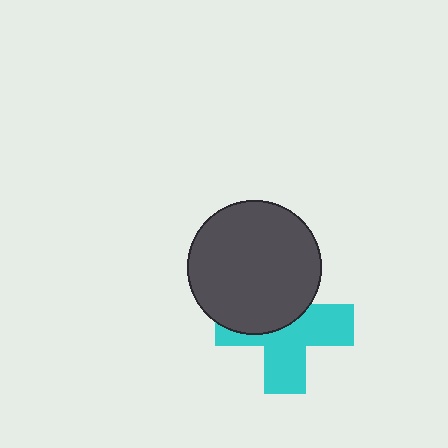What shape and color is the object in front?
The object in front is a dark gray circle.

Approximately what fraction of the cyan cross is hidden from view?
Roughly 45% of the cyan cross is hidden behind the dark gray circle.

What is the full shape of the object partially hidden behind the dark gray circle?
The partially hidden object is a cyan cross.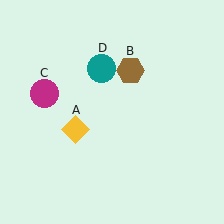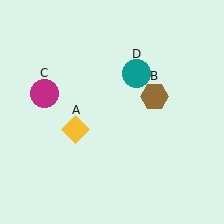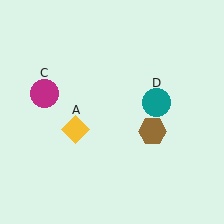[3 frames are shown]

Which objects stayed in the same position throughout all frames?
Yellow diamond (object A) and magenta circle (object C) remained stationary.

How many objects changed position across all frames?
2 objects changed position: brown hexagon (object B), teal circle (object D).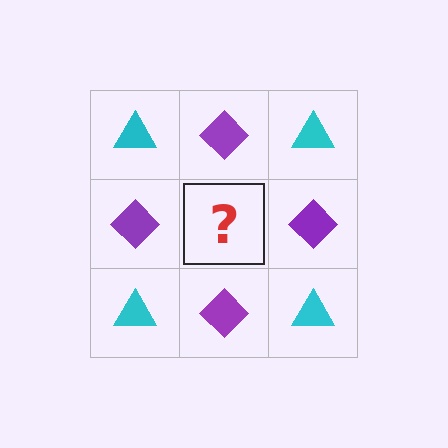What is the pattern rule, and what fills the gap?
The rule is that it alternates cyan triangle and purple diamond in a checkerboard pattern. The gap should be filled with a cyan triangle.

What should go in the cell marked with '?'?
The missing cell should contain a cyan triangle.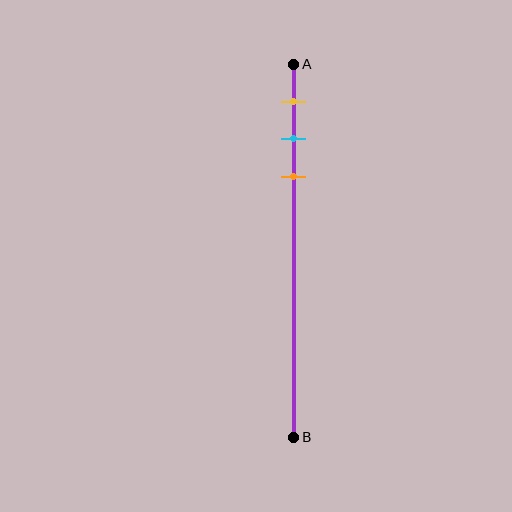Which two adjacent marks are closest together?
The cyan and orange marks are the closest adjacent pair.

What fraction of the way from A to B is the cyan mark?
The cyan mark is approximately 20% (0.2) of the way from A to B.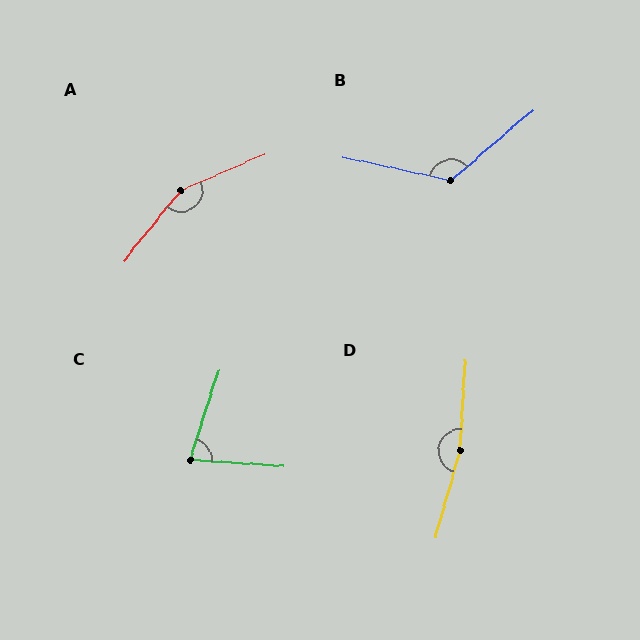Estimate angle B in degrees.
Approximately 127 degrees.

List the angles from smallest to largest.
C (76°), B (127°), A (152°), D (168°).